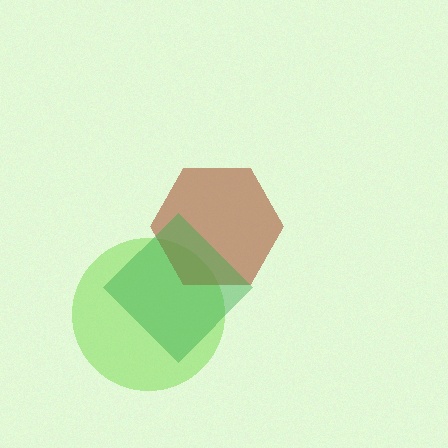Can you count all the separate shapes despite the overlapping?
Yes, there are 3 separate shapes.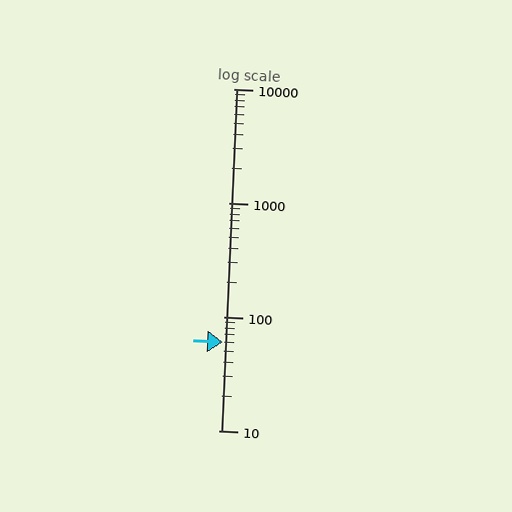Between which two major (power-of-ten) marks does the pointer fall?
The pointer is between 10 and 100.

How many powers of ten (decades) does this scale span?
The scale spans 3 decades, from 10 to 10000.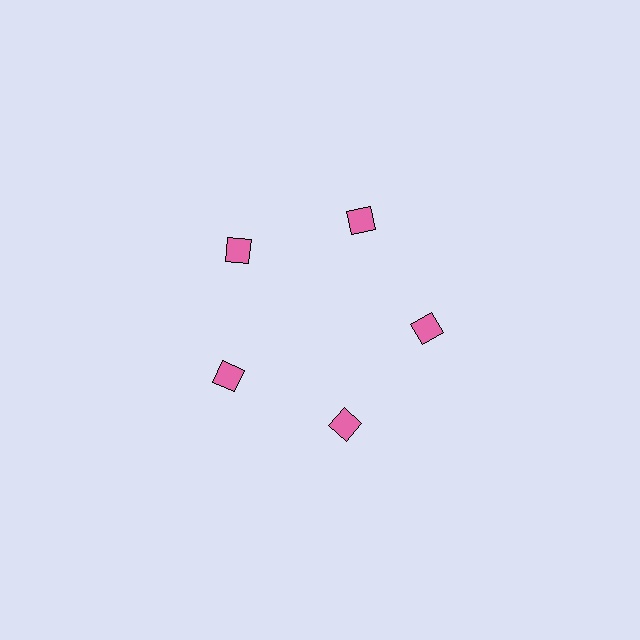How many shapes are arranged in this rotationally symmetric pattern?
There are 5 shapes, arranged in 5 groups of 1.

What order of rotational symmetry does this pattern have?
This pattern has 5-fold rotational symmetry.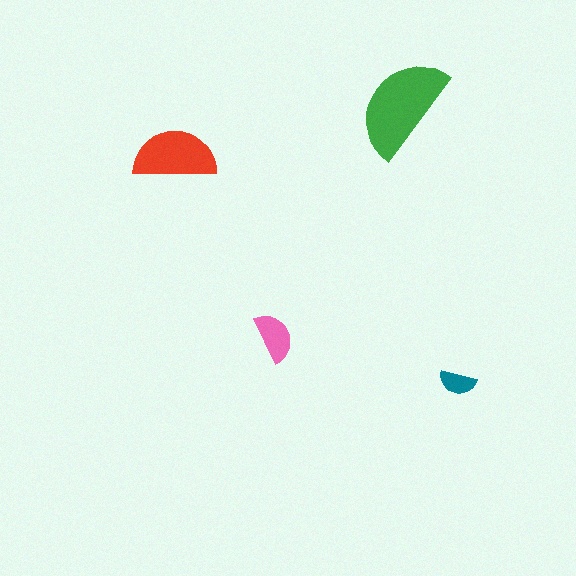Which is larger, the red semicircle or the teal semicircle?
The red one.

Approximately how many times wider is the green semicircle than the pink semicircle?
About 2 times wider.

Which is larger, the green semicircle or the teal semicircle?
The green one.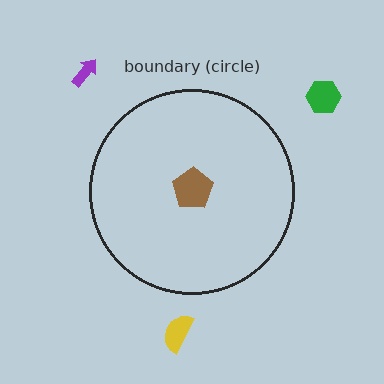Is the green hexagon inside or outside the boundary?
Outside.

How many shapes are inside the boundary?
1 inside, 3 outside.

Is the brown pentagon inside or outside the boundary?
Inside.